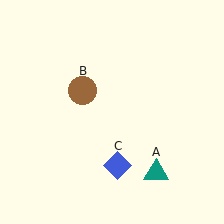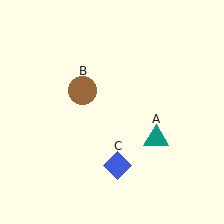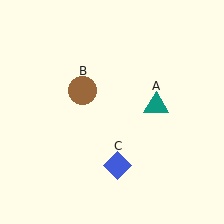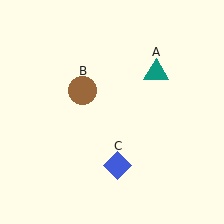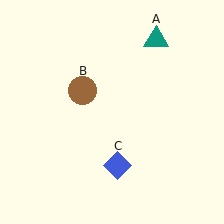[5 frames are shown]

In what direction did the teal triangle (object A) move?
The teal triangle (object A) moved up.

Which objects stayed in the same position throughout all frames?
Brown circle (object B) and blue diamond (object C) remained stationary.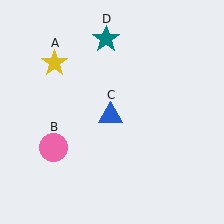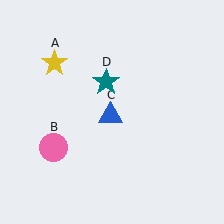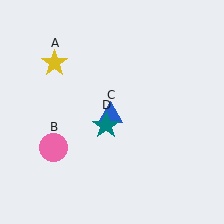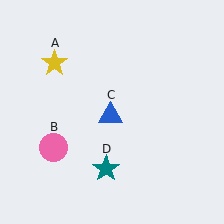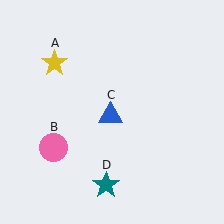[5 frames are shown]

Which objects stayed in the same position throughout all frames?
Yellow star (object A) and pink circle (object B) and blue triangle (object C) remained stationary.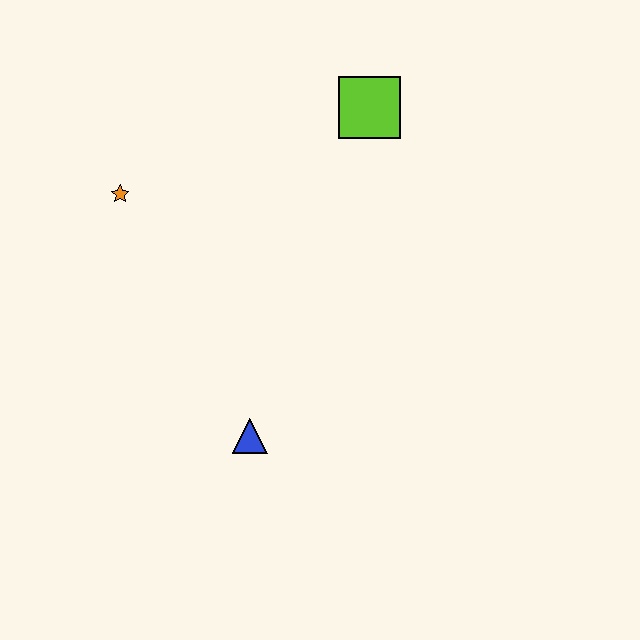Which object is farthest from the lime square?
The blue triangle is farthest from the lime square.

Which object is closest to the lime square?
The orange star is closest to the lime square.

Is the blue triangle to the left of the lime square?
Yes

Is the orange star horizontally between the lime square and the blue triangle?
No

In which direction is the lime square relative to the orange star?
The lime square is to the right of the orange star.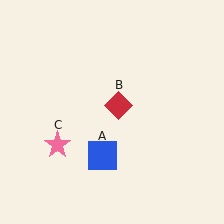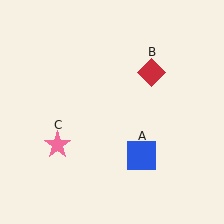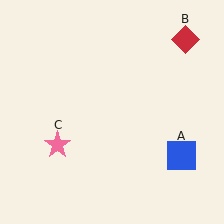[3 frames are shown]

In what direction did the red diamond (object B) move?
The red diamond (object B) moved up and to the right.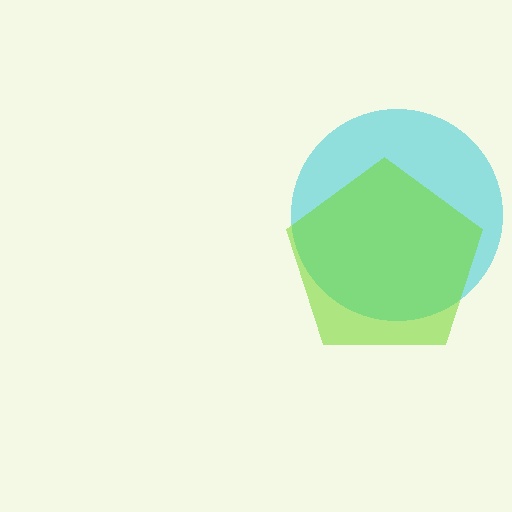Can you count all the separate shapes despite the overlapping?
Yes, there are 2 separate shapes.